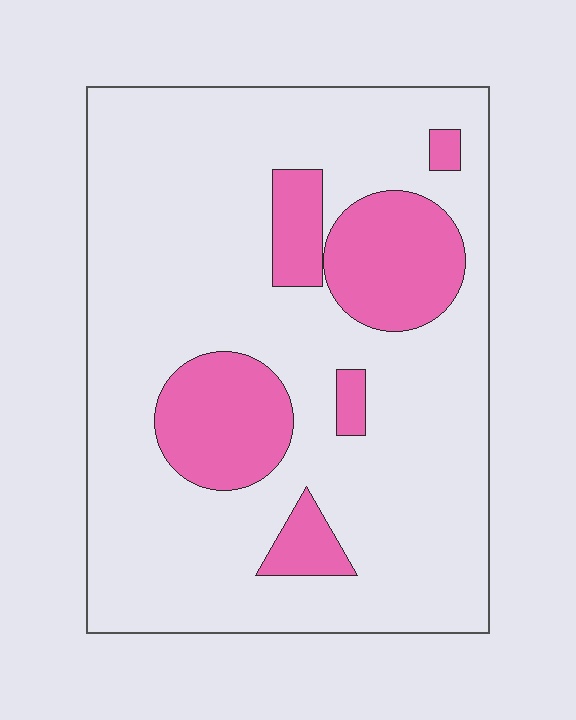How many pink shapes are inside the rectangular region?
6.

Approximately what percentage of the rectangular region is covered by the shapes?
Approximately 20%.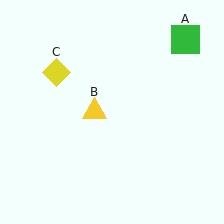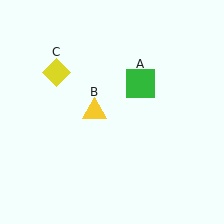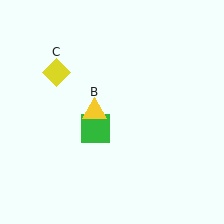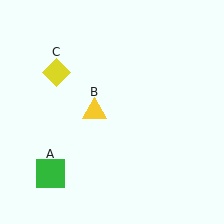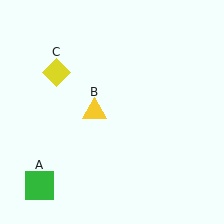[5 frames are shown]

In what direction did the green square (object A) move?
The green square (object A) moved down and to the left.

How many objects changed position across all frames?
1 object changed position: green square (object A).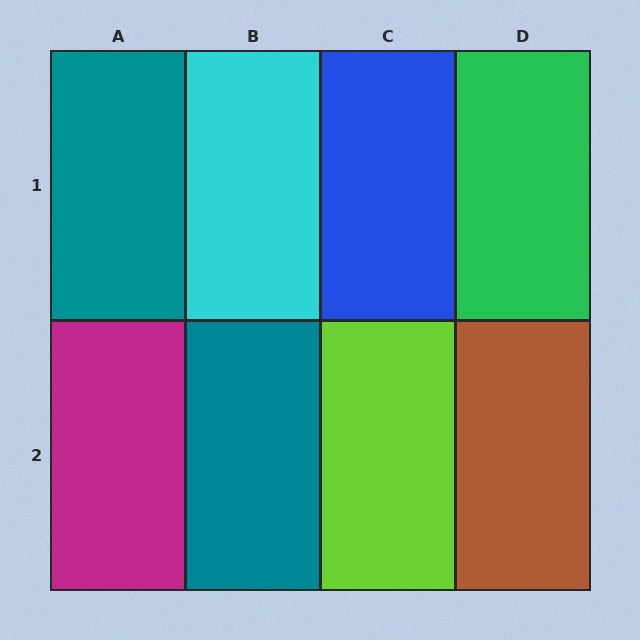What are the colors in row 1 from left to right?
Teal, cyan, blue, green.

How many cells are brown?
1 cell is brown.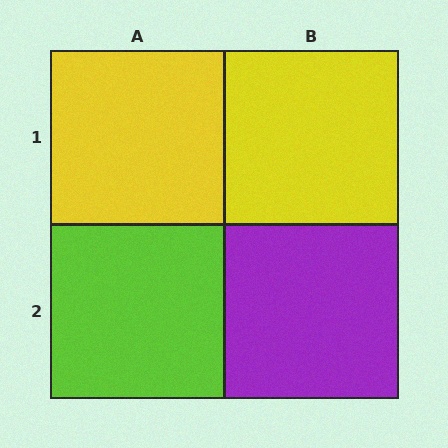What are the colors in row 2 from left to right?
Lime, purple.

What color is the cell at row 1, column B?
Yellow.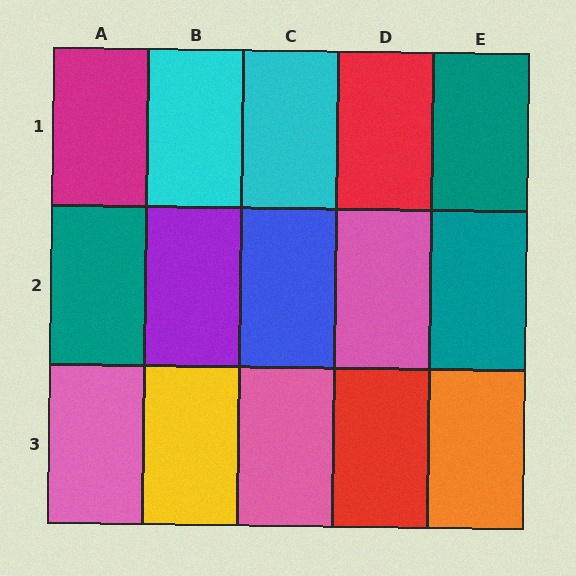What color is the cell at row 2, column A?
Teal.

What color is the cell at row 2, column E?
Teal.